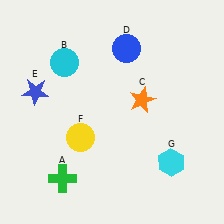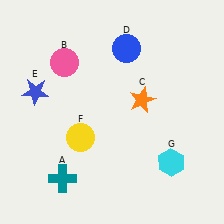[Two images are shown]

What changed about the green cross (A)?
In Image 1, A is green. In Image 2, it changed to teal.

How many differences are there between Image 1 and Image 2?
There are 2 differences between the two images.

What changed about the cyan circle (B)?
In Image 1, B is cyan. In Image 2, it changed to pink.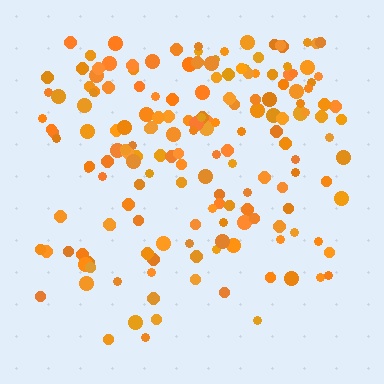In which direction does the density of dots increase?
From bottom to top, with the top side densest.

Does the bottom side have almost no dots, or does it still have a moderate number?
Still a moderate number, just noticeably fewer than the top.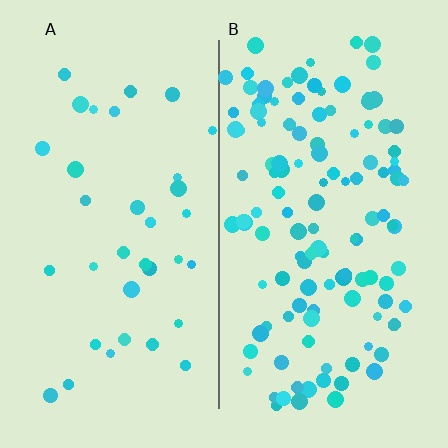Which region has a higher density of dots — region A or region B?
B (the right).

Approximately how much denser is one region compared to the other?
Approximately 3.4× — region B over region A.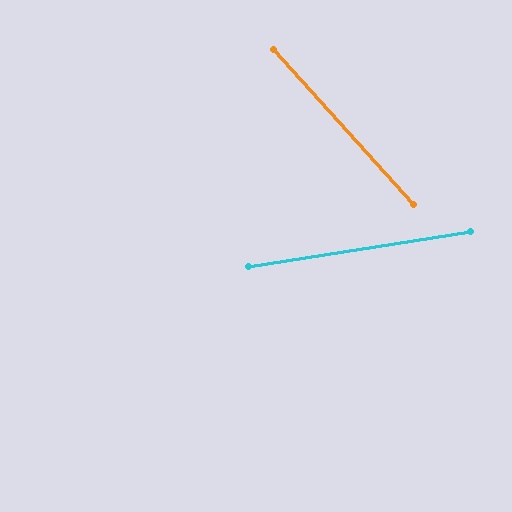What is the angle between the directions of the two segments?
Approximately 57 degrees.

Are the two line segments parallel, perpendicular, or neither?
Neither parallel nor perpendicular — they differ by about 57°.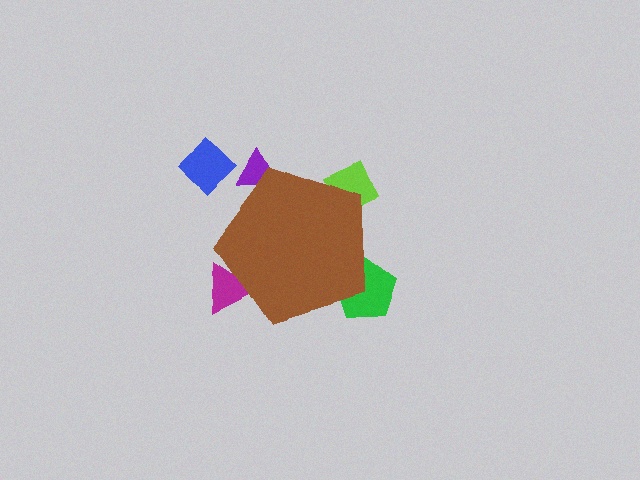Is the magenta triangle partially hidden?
Yes, the magenta triangle is partially hidden behind the brown pentagon.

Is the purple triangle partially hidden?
Yes, the purple triangle is partially hidden behind the brown pentagon.